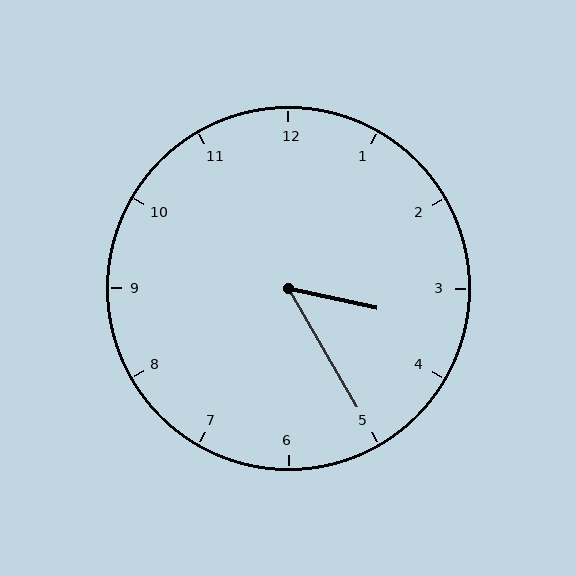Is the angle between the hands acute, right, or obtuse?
It is acute.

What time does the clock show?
3:25.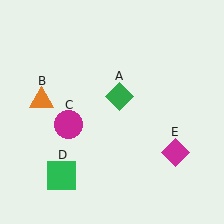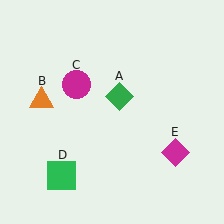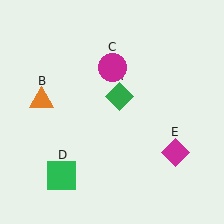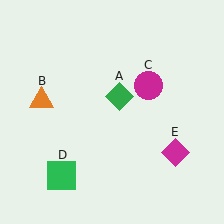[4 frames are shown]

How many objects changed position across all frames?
1 object changed position: magenta circle (object C).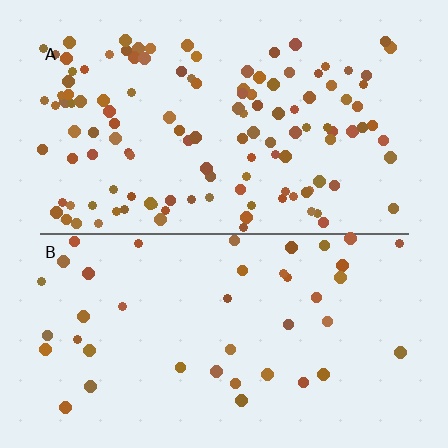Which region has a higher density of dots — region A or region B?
A (the top).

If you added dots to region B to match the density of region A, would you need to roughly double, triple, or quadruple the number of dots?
Approximately triple.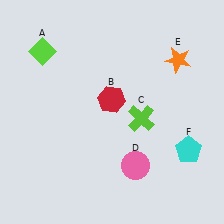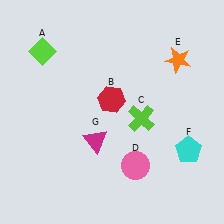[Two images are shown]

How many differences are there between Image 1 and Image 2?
There is 1 difference between the two images.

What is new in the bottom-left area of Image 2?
A magenta triangle (G) was added in the bottom-left area of Image 2.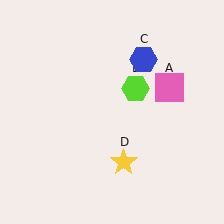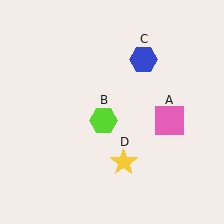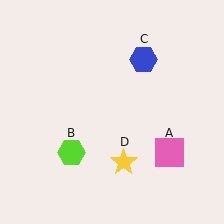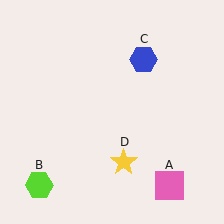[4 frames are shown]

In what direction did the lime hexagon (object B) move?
The lime hexagon (object B) moved down and to the left.